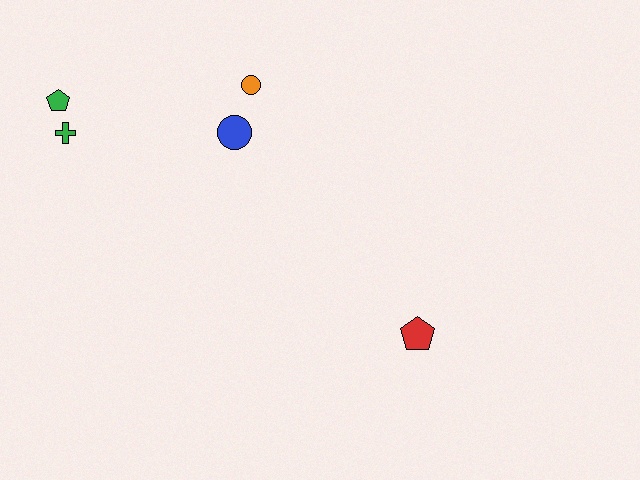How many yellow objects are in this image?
There are no yellow objects.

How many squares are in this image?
There are no squares.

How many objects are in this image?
There are 5 objects.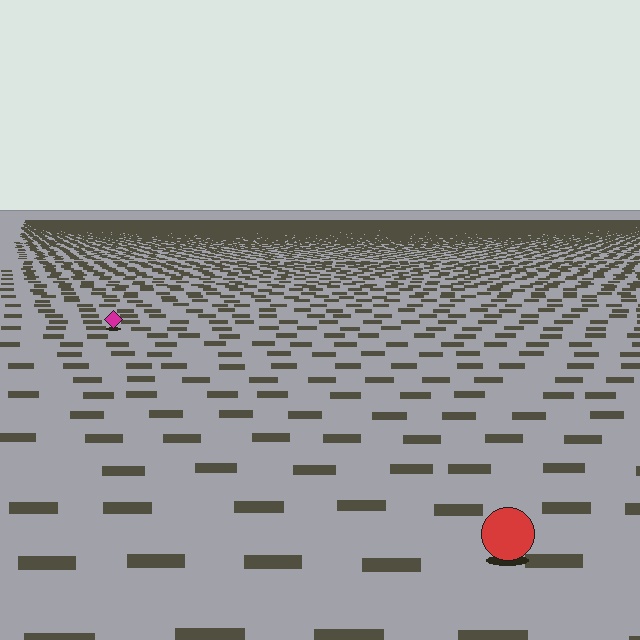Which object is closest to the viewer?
The red circle is closest. The texture marks near it are larger and more spread out.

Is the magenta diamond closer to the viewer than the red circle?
No. The red circle is closer — you can tell from the texture gradient: the ground texture is coarser near it.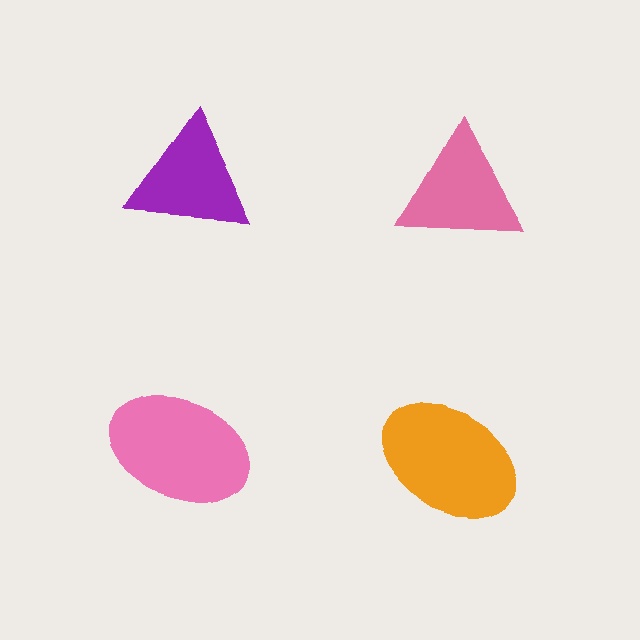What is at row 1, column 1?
A purple triangle.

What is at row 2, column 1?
A pink ellipse.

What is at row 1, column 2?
A pink triangle.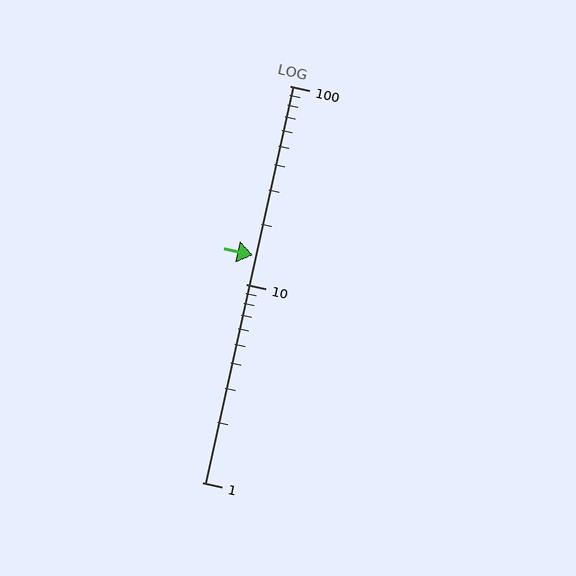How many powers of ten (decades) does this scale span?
The scale spans 2 decades, from 1 to 100.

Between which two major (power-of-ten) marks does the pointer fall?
The pointer is between 10 and 100.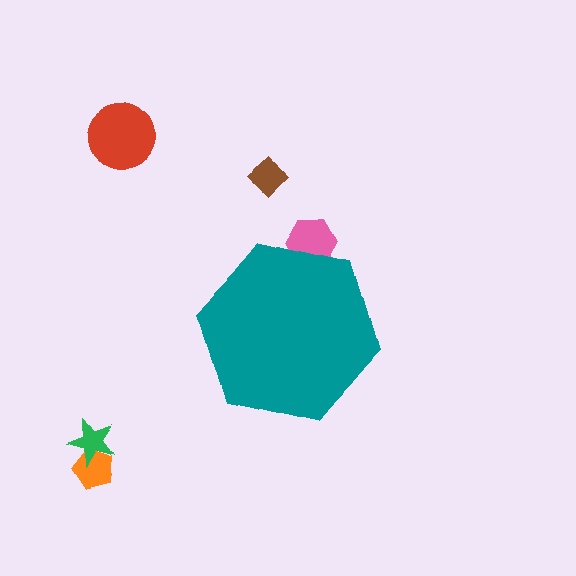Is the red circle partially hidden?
No, the red circle is fully visible.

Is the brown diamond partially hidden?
No, the brown diamond is fully visible.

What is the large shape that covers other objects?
A teal hexagon.